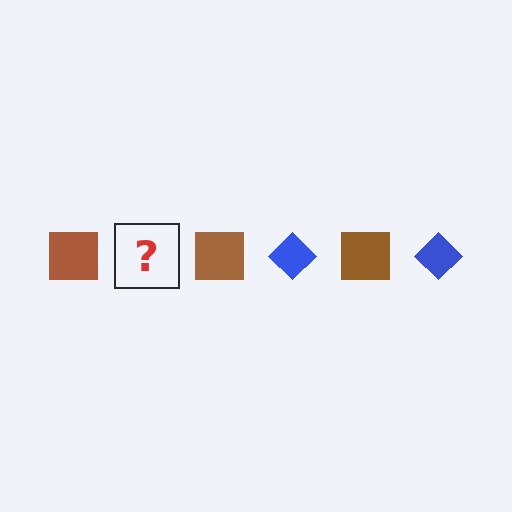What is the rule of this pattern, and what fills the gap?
The rule is that the pattern alternates between brown square and blue diamond. The gap should be filled with a blue diamond.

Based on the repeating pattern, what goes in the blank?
The blank should be a blue diamond.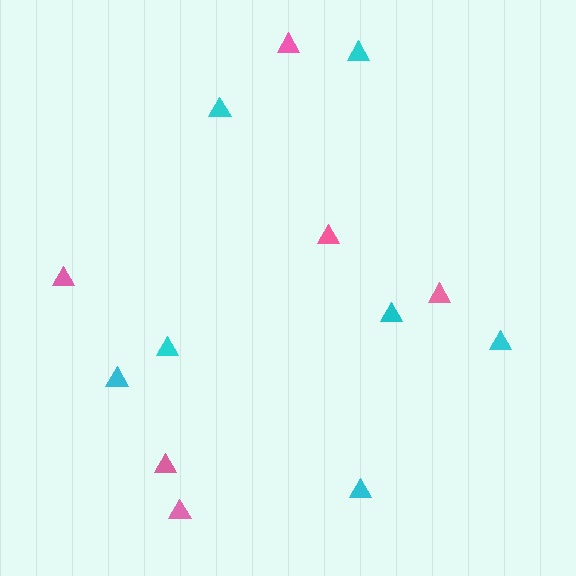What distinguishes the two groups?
There are 2 groups: one group of pink triangles (6) and one group of cyan triangles (7).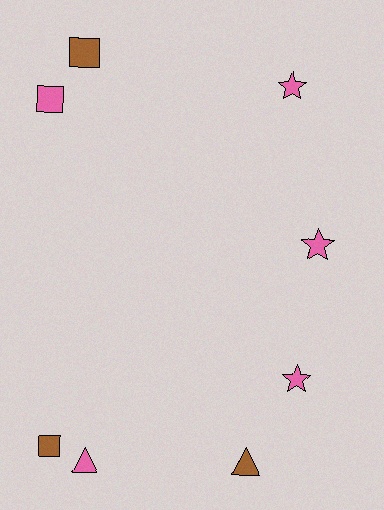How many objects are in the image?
There are 8 objects.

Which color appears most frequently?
Pink, with 5 objects.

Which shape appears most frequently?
Star, with 3 objects.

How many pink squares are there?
There is 1 pink square.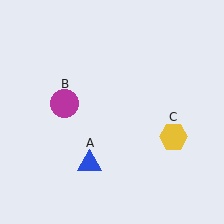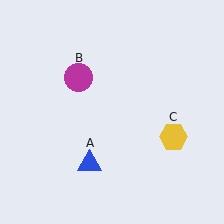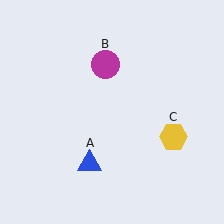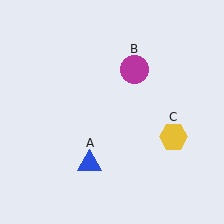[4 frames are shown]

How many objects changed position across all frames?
1 object changed position: magenta circle (object B).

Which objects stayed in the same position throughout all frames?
Blue triangle (object A) and yellow hexagon (object C) remained stationary.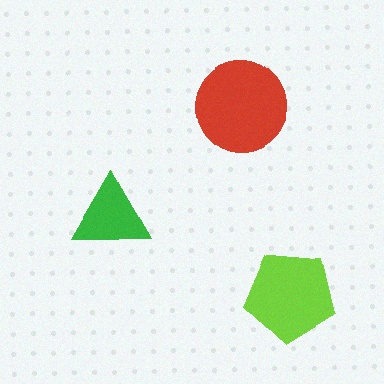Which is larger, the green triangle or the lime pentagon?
The lime pentagon.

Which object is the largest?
The red circle.